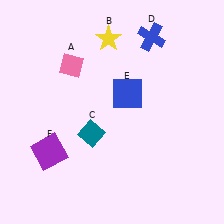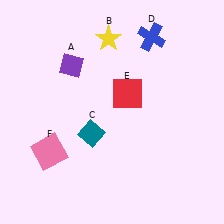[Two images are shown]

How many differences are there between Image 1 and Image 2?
There are 3 differences between the two images.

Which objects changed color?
A changed from pink to purple. E changed from blue to red. F changed from purple to pink.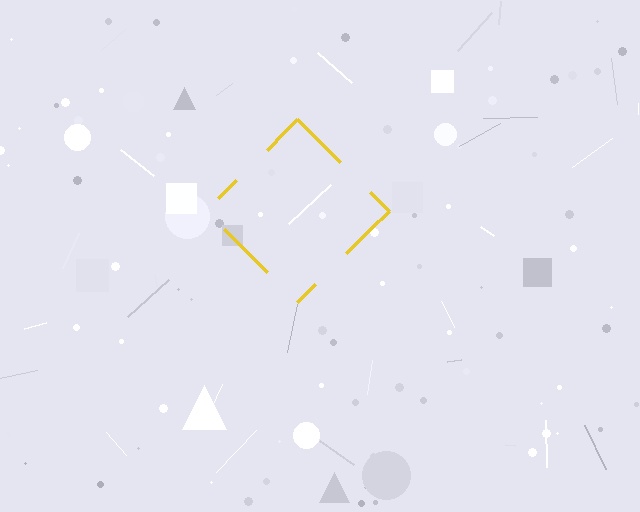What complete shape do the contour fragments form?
The contour fragments form a diamond.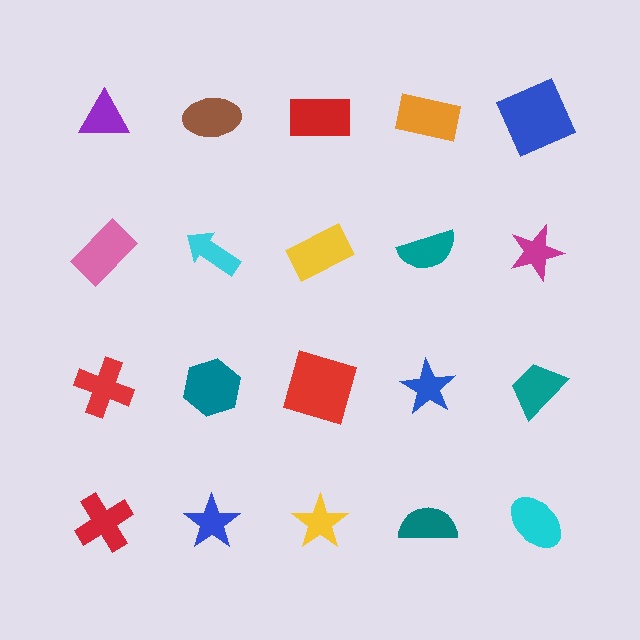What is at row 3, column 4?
A blue star.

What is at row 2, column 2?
A cyan arrow.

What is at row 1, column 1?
A purple triangle.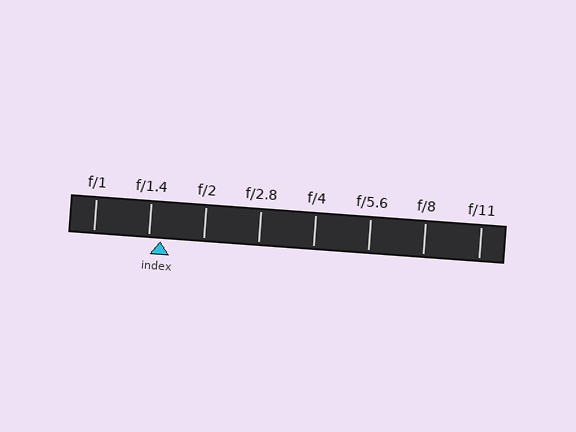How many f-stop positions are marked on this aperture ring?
There are 8 f-stop positions marked.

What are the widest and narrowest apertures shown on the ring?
The widest aperture shown is f/1 and the narrowest is f/11.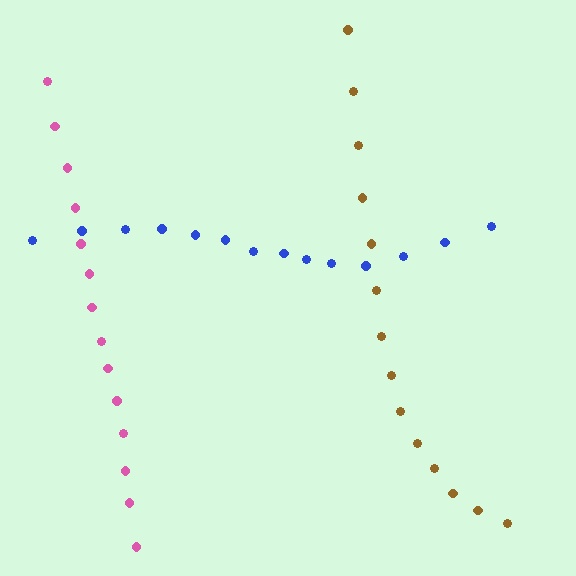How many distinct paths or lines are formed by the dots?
There are 3 distinct paths.